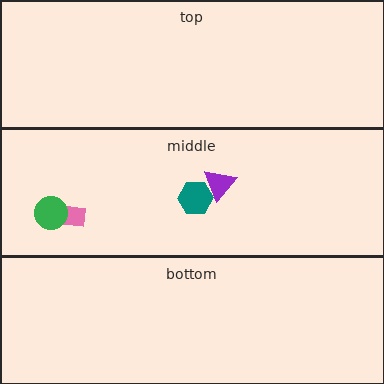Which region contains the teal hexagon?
The middle region.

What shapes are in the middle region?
The purple triangle, the teal hexagon, the pink rectangle, the green circle.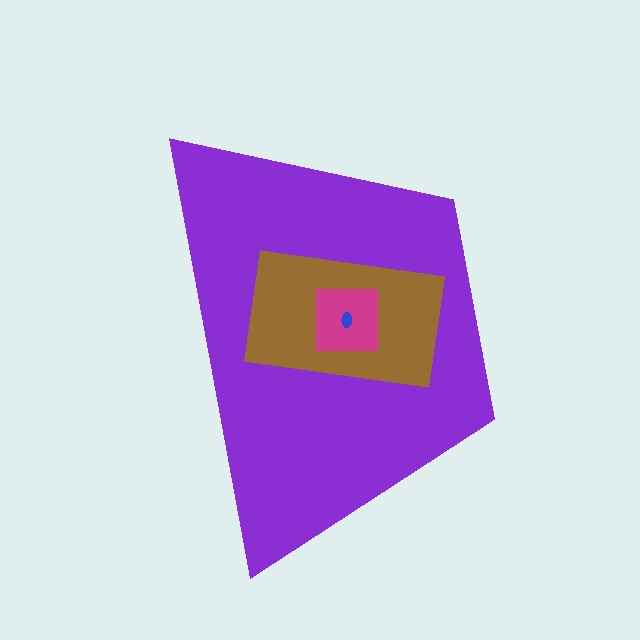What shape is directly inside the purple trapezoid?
The brown rectangle.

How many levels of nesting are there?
4.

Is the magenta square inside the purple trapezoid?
Yes.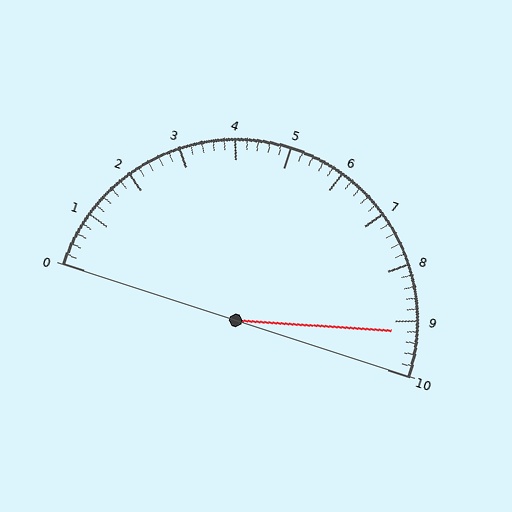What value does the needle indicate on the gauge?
The needle indicates approximately 9.2.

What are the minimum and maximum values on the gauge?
The gauge ranges from 0 to 10.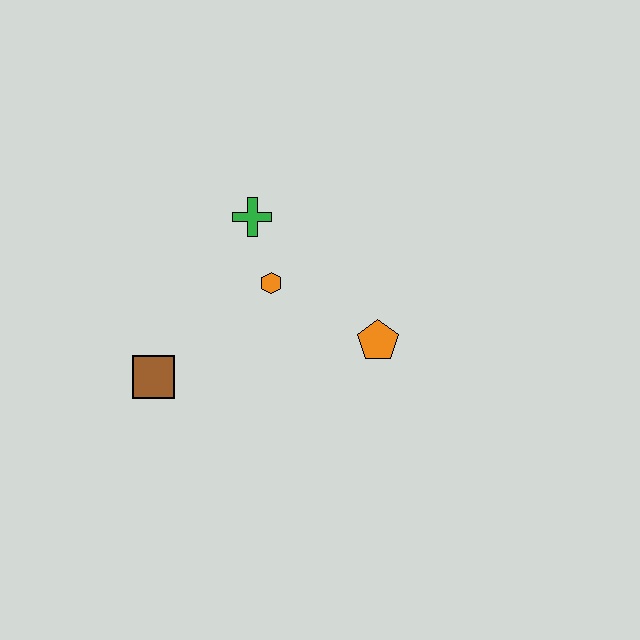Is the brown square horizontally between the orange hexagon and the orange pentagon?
No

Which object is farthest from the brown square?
The orange pentagon is farthest from the brown square.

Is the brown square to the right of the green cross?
No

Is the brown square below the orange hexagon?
Yes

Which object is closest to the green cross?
The orange hexagon is closest to the green cross.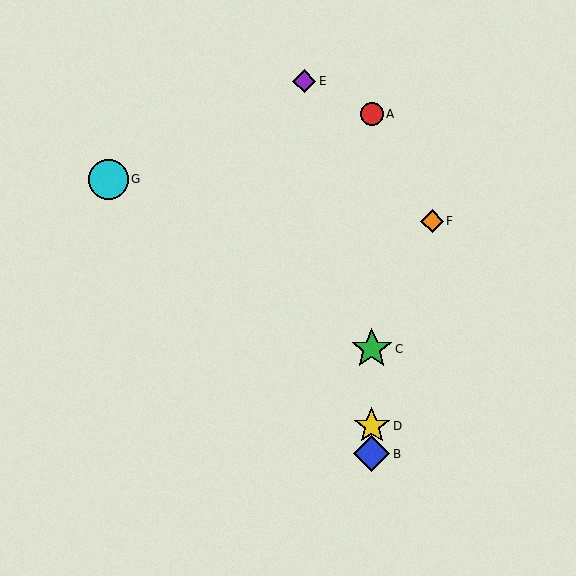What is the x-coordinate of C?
Object C is at x≈372.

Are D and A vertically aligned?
Yes, both are at x≈372.